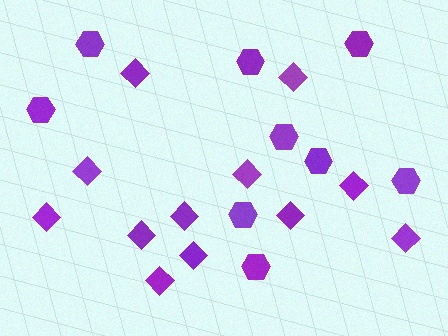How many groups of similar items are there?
There are 2 groups: one group of diamonds (12) and one group of hexagons (9).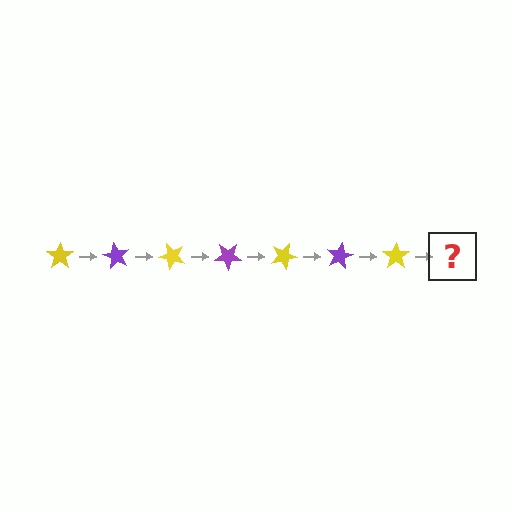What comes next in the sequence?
The next element should be a purple star, rotated 420 degrees from the start.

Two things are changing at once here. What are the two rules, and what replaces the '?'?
The two rules are that it rotates 60 degrees each step and the color cycles through yellow and purple. The '?' should be a purple star, rotated 420 degrees from the start.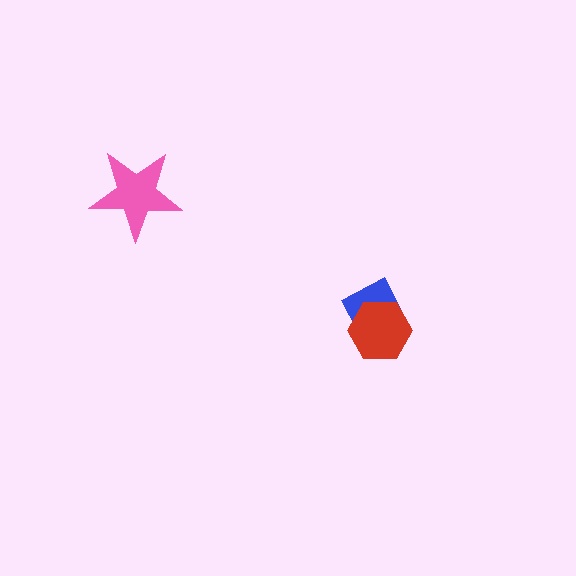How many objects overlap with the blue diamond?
1 object overlaps with the blue diamond.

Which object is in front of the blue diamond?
The red hexagon is in front of the blue diamond.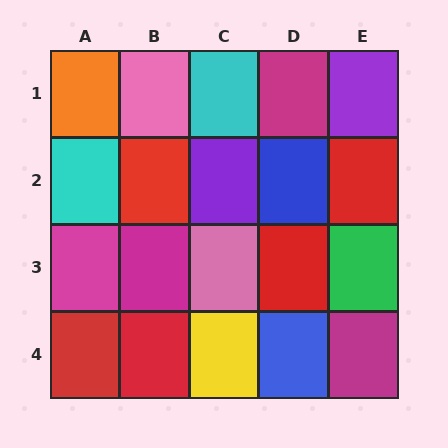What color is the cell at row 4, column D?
Blue.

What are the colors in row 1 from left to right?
Orange, pink, cyan, magenta, purple.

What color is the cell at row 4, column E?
Magenta.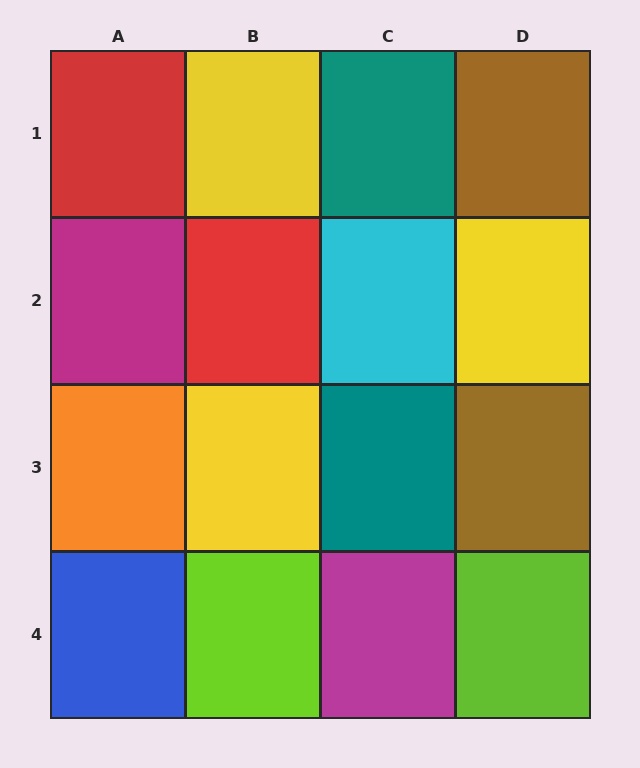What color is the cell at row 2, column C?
Cyan.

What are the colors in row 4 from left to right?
Blue, lime, magenta, lime.